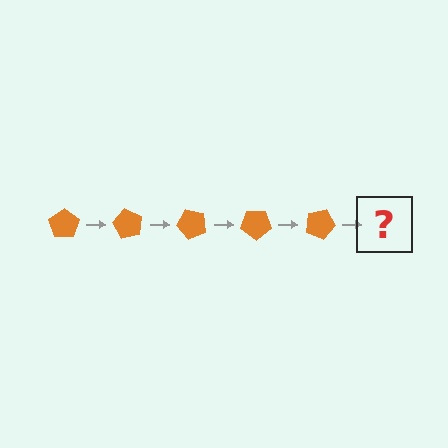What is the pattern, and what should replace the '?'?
The pattern is that the pentagon rotates 60 degrees each step. The '?' should be an orange pentagon rotated 300 degrees.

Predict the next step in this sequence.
The next step is an orange pentagon rotated 300 degrees.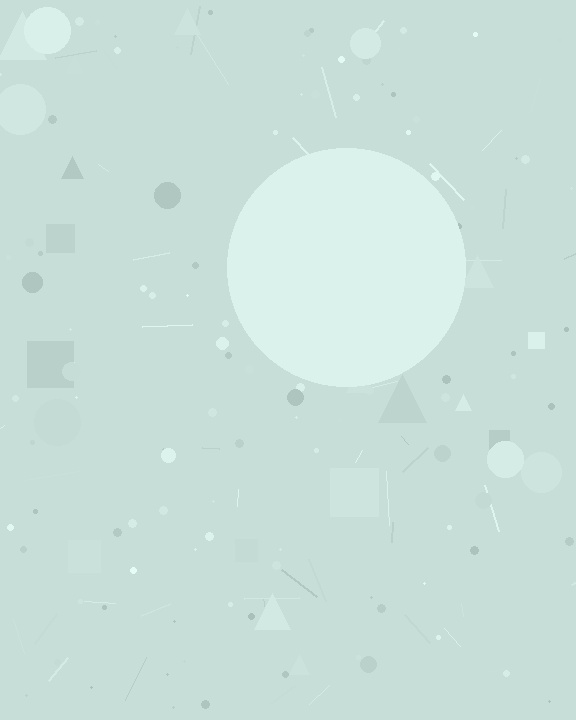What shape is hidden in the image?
A circle is hidden in the image.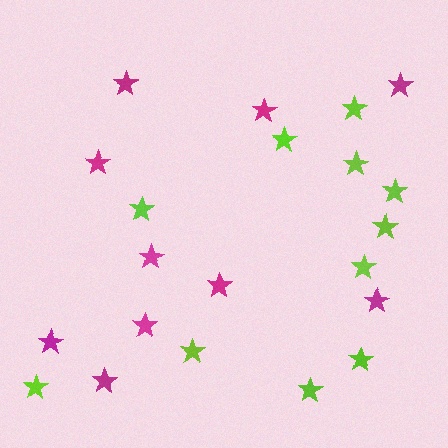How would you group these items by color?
There are 2 groups: one group of lime stars (11) and one group of magenta stars (10).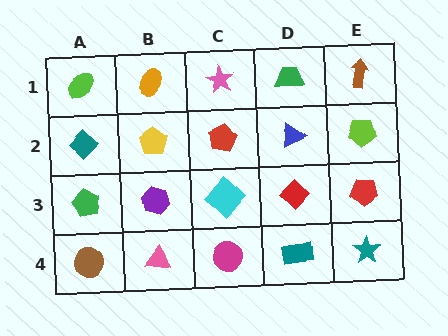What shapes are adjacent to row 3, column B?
A yellow pentagon (row 2, column B), a pink triangle (row 4, column B), a green pentagon (row 3, column A), a cyan diamond (row 3, column C).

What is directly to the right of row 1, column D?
A brown arrow.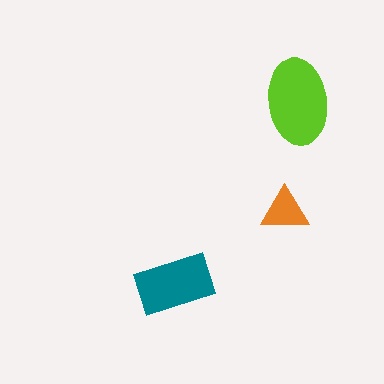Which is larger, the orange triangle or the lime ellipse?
The lime ellipse.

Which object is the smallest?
The orange triangle.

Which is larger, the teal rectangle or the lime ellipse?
The lime ellipse.